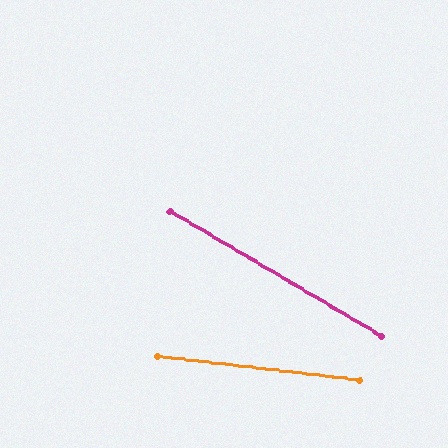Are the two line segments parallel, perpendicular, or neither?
Neither parallel nor perpendicular — they differ by about 24°.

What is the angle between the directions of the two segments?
Approximately 24 degrees.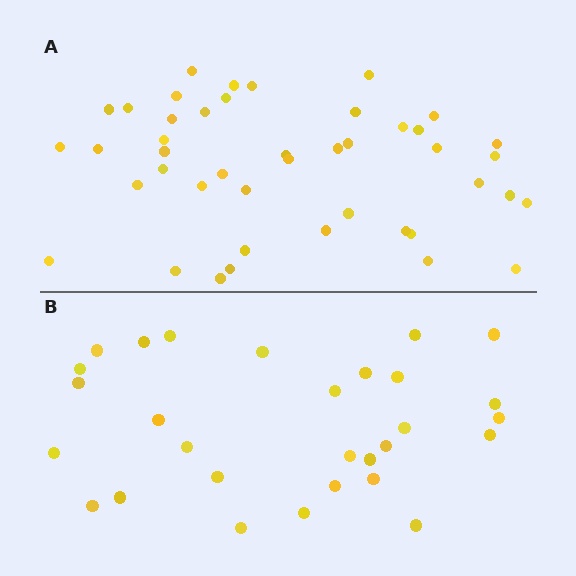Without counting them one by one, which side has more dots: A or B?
Region A (the top region) has more dots.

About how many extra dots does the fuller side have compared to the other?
Region A has approximately 15 more dots than region B.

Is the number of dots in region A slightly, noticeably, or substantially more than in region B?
Region A has substantially more. The ratio is roughly 1.5 to 1.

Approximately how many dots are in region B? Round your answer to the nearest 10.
About 30 dots. (The exact count is 29, which rounds to 30.)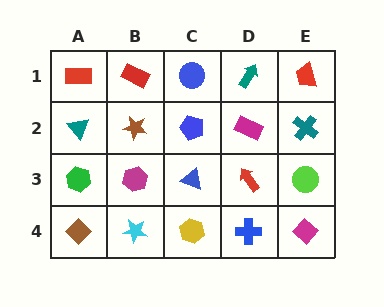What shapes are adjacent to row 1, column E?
A teal cross (row 2, column E), a teal arrow (row 1, column D).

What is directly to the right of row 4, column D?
A magenta diamond.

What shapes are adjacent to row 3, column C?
A blue pentagon (row 2, column C), a yellow hexagon (row 4, column C), a magenta hexagon (row 3, column B), a red arrow (row 3, column D).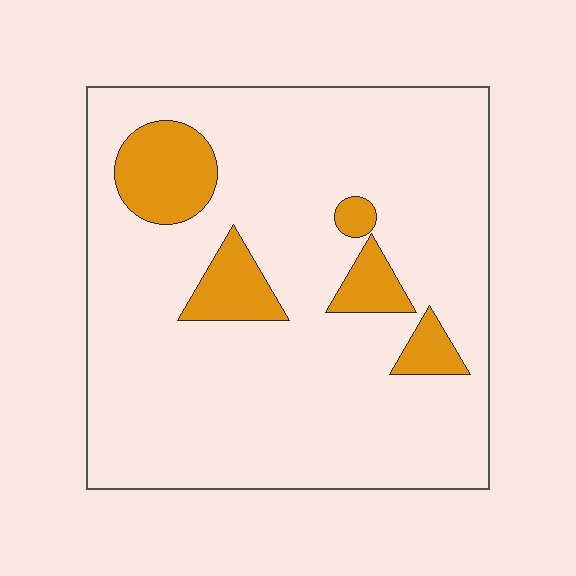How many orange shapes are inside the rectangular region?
5.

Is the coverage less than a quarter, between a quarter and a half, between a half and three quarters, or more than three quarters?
Less than a quarter.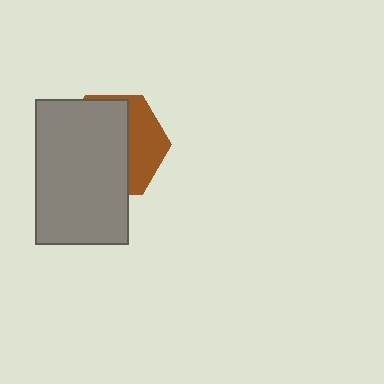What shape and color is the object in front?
The object in front is a gray rectangle.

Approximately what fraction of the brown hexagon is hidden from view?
Roughly 66% of the brown hexagon is hidden behind the gray rectangle.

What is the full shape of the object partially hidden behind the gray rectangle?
The partially hidden object is a brown hexagon.